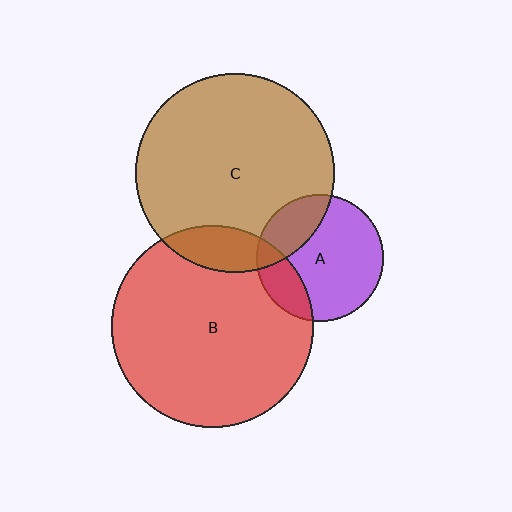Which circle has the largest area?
Circle B (red).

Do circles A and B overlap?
Yes.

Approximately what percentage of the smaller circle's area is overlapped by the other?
Approximately 20%.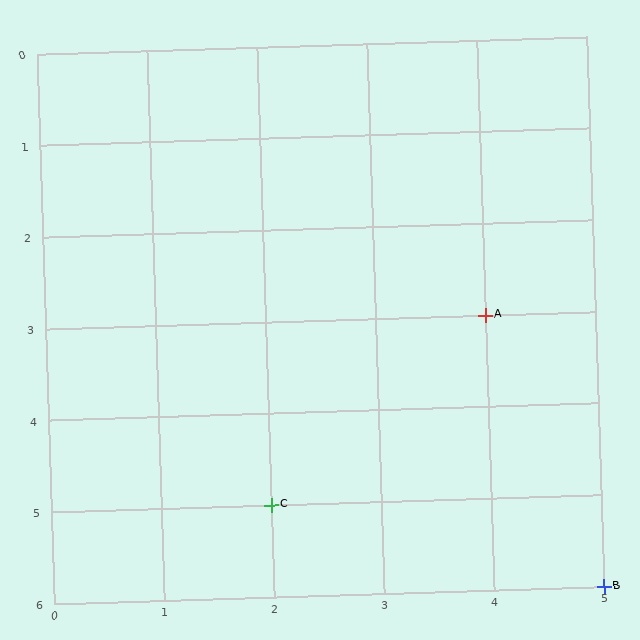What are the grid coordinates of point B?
Point B is at grid coordinates (5, 6).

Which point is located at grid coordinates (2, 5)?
Point C is at (2, 5).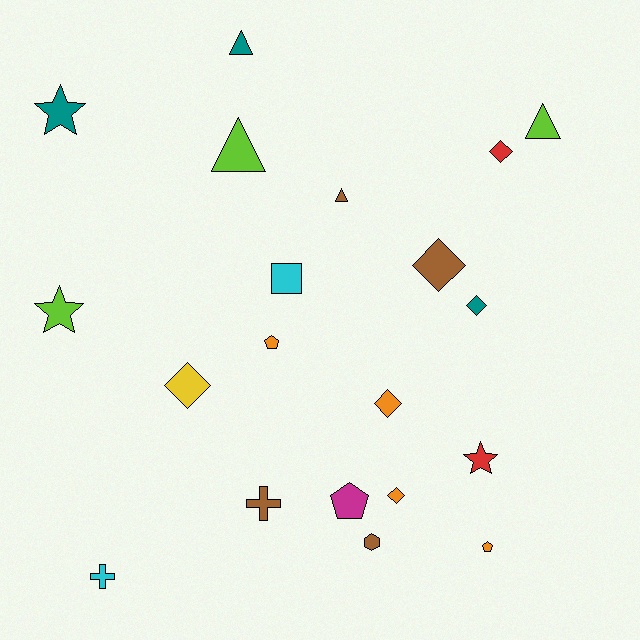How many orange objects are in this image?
There are 4 orange objects.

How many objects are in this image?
There are 20 objects.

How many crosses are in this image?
There are 2 crosses.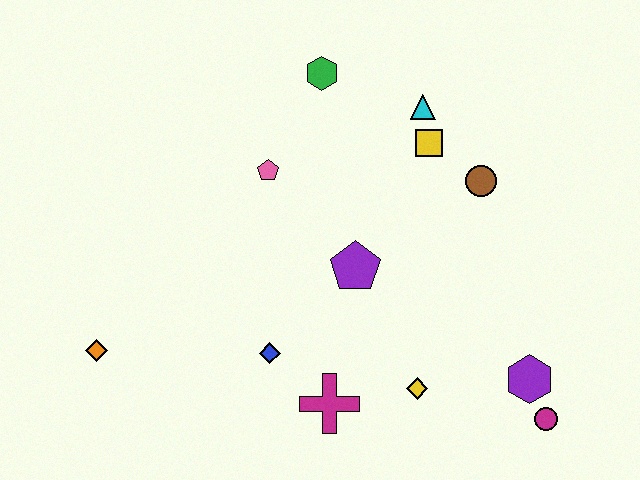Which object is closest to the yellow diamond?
The magenta cross is closest to the yellow diamond.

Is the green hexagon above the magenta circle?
Yes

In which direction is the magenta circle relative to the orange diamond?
The magenta circle is to the right of the orange diamond.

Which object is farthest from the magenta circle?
The orange diamond is farthest from the magenta circle.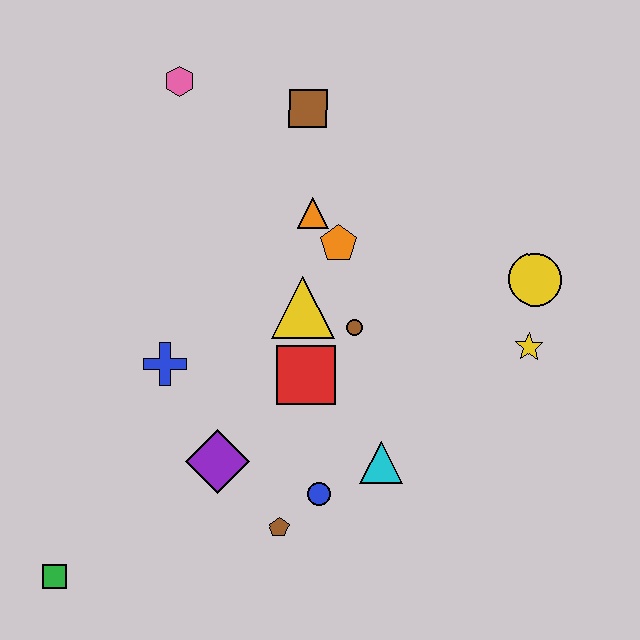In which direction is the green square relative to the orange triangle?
The green square is below the orange triangle.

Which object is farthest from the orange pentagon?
The green square is farthest from the orange pentagon.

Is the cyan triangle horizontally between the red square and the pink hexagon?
No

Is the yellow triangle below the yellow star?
No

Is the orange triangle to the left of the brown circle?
Yes